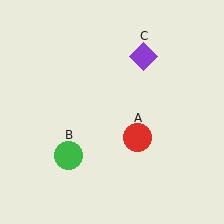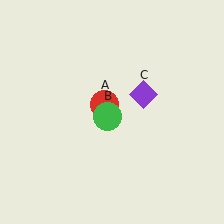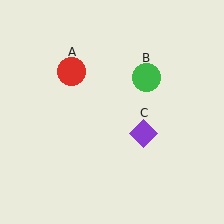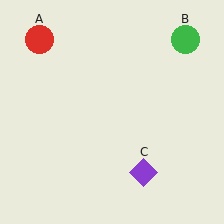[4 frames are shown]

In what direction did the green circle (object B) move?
The green circle (object B) moved up and to the right.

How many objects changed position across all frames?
3 objects changed position: red circle (object A), green circle (object B), purple diamond (object C).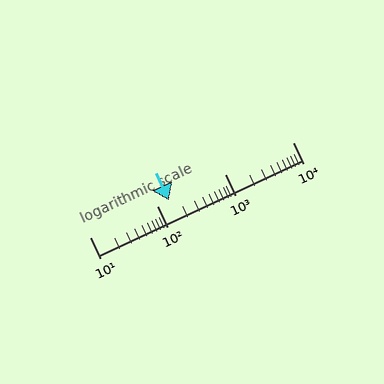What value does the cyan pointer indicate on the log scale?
The pointer indicates approximately 150.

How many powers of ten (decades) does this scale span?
The scale spans 3 decades, from 10 to 10000.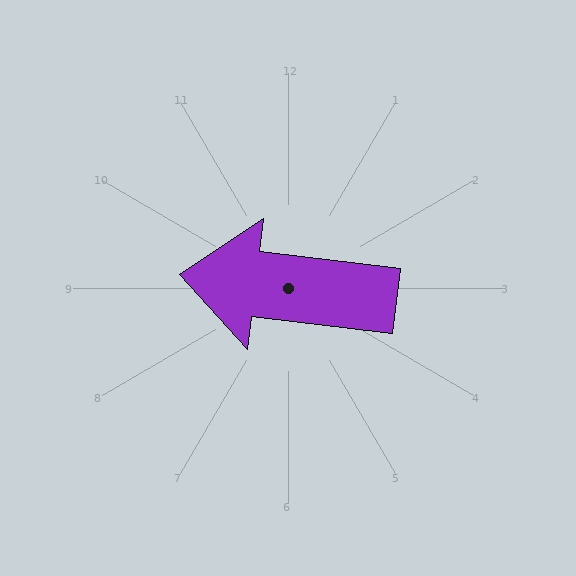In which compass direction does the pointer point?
West.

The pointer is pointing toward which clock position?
Roughly 9 o'clock.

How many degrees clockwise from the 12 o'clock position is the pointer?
Approximately 277 degrees.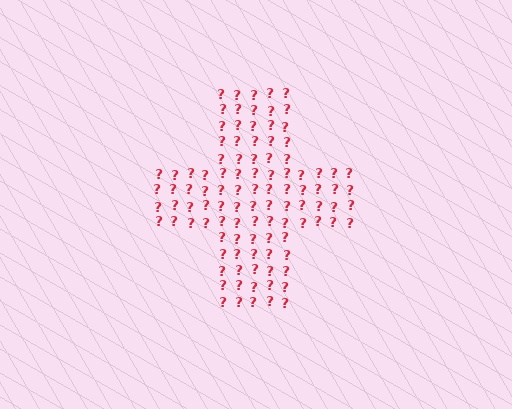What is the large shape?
The large shape is a cross.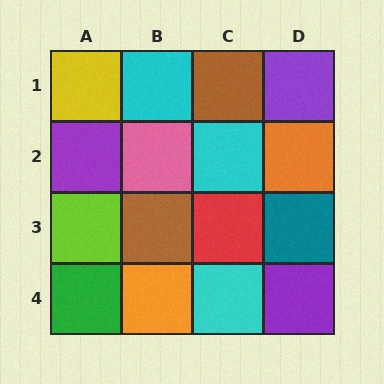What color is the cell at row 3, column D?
Teal.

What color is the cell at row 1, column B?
Cyan.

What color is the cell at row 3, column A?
Lime.